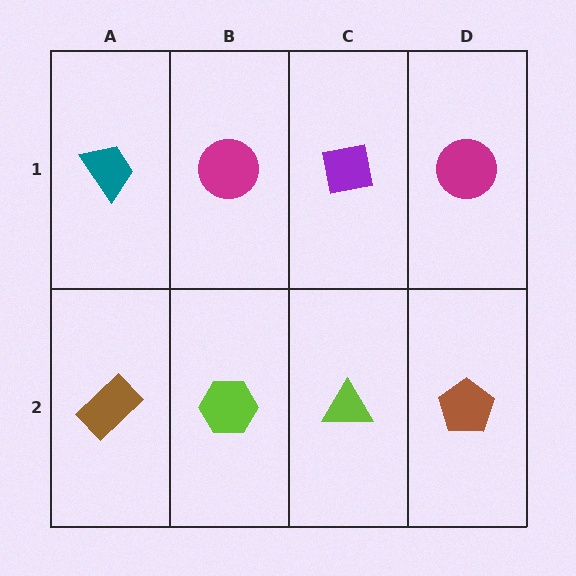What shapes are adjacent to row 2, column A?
A teal trapezoid (row 1, column A), a lime hexagon (row 2, column B).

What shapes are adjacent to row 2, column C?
A purple square (row 1, column C), a lime hexagon (row 2, column B), a brown pentagon (row 2, column D).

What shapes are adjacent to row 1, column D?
A brown pentagon (row 2, column D), a purple square (row 1, column C).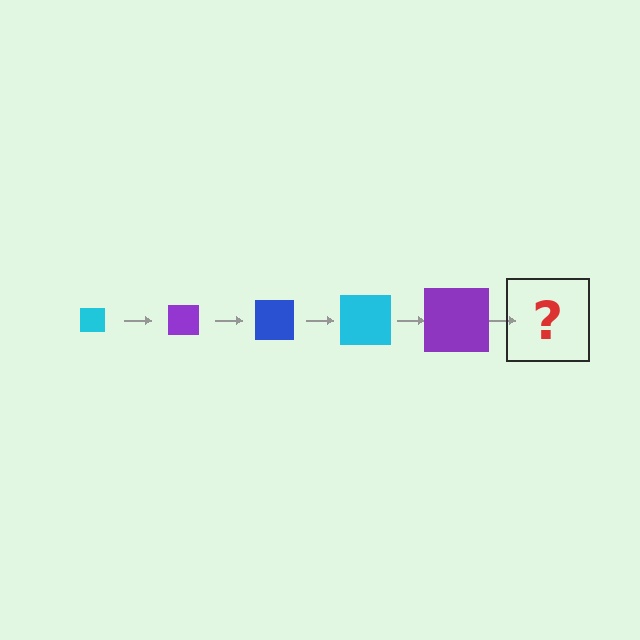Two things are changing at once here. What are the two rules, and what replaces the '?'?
The two rules are that the square grows larger each step and the color cycles through cyan, purple, and blue. The '?' should be a blue square, larger than the previous one.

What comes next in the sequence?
The next element should be a blue square, larger than the previous one.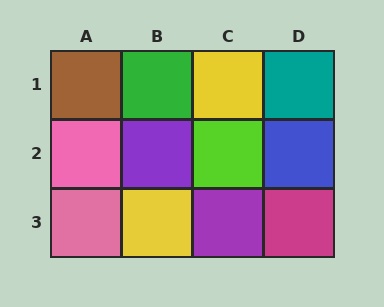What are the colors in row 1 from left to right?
Brown, green, yellow, teal.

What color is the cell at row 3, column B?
Yellow.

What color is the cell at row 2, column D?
Blue.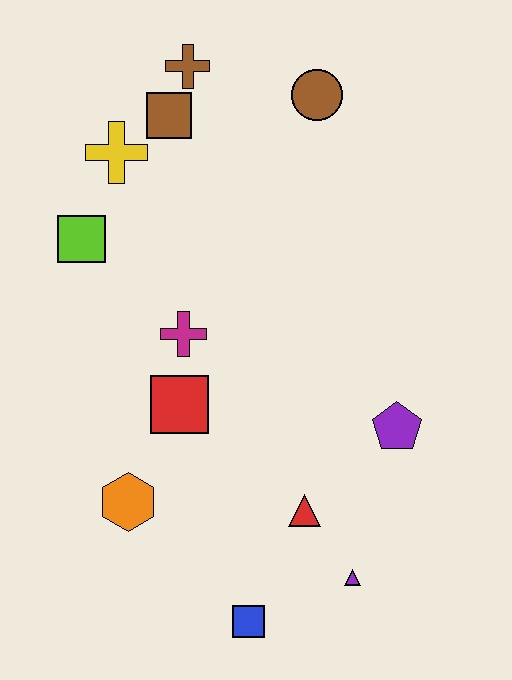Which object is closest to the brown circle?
The brown cross is closest to the brown circle.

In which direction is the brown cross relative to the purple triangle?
The brown cross is above the purple triangle.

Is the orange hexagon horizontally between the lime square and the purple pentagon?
Yes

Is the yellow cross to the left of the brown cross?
Yes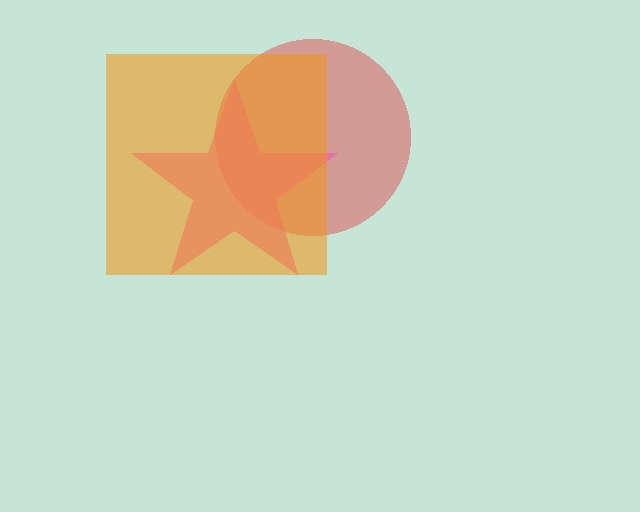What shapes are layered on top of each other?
The layered shapes are: a red circle, a pink star, an orange square.